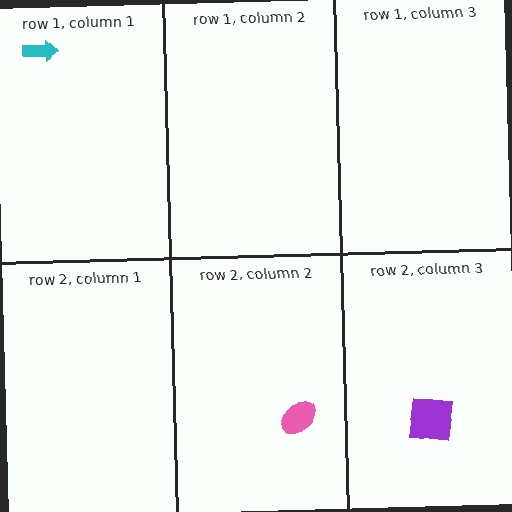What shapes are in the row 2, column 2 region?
The pink ellipse.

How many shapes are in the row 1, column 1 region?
1.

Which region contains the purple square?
The row 2, column 3 region.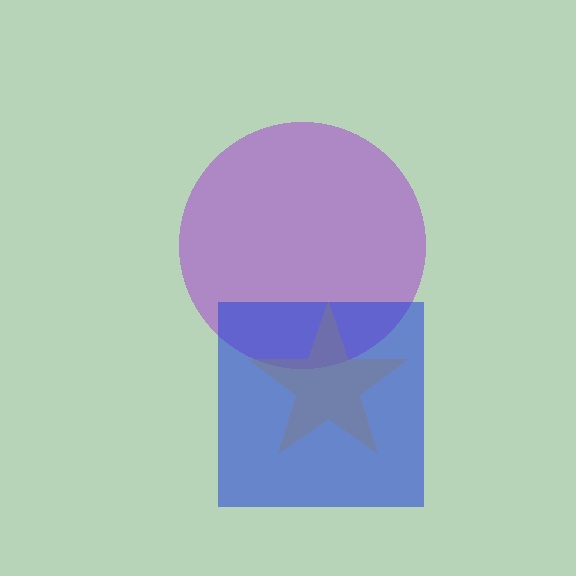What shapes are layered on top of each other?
The layered shapes are: a purple circle, a yellow star, a blue square.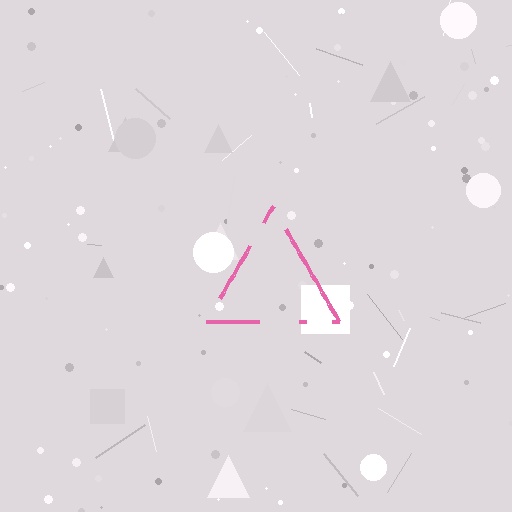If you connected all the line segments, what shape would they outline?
They would outline a triangle.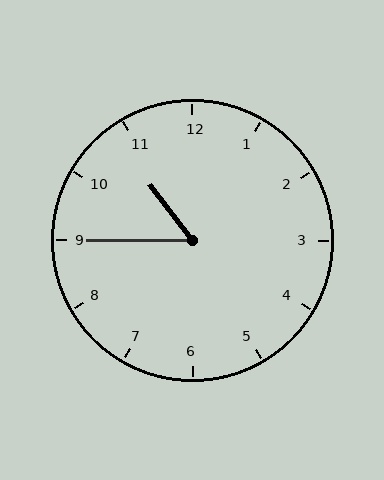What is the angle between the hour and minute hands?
Approximately 52 degrees.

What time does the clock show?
10:45.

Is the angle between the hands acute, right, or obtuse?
It is acute.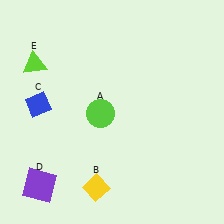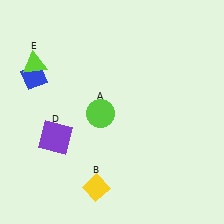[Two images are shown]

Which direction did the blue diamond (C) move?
The blue diamond (C) moved up.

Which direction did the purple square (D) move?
The purple square (D) moved up.